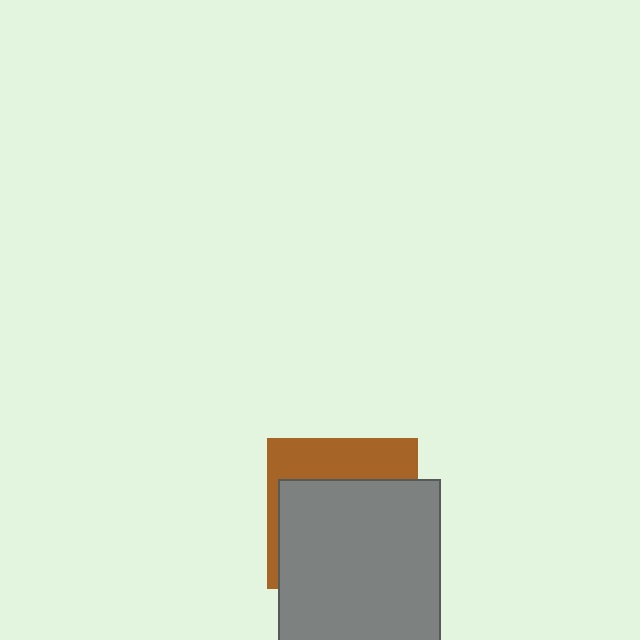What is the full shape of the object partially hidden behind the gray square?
The partially hidden object is a brown square.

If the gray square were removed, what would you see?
You would see the complete brown square.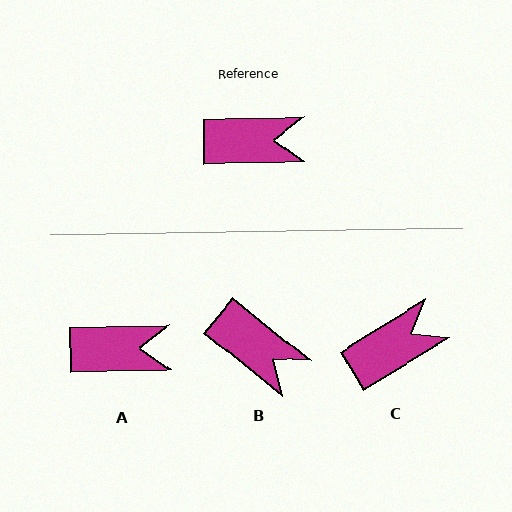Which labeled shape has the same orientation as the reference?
A.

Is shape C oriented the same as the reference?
No, it is off by about 30 degrees.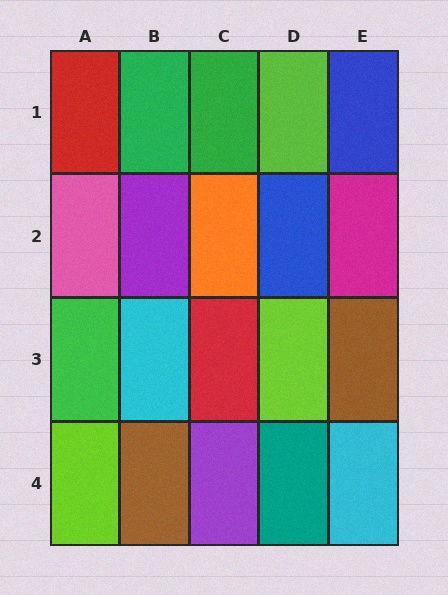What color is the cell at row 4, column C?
Purple.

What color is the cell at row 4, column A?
Lime.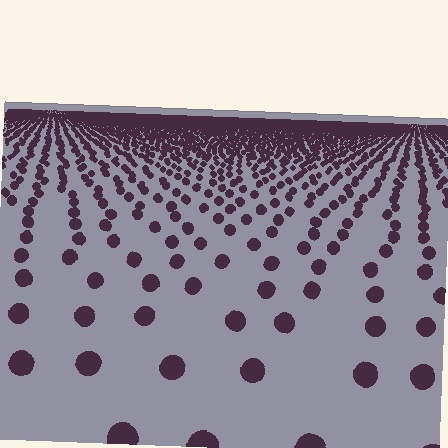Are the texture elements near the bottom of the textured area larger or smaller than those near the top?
Larger. Near the bottom, elements are closer to the viewer and appear at a bigger on-screen size.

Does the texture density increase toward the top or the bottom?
Density increases toward the top.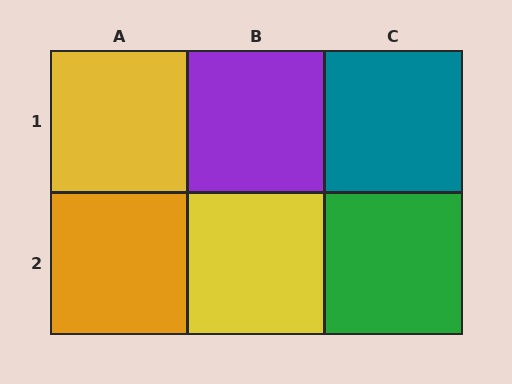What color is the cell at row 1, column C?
Teal.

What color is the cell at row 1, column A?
Yellow.